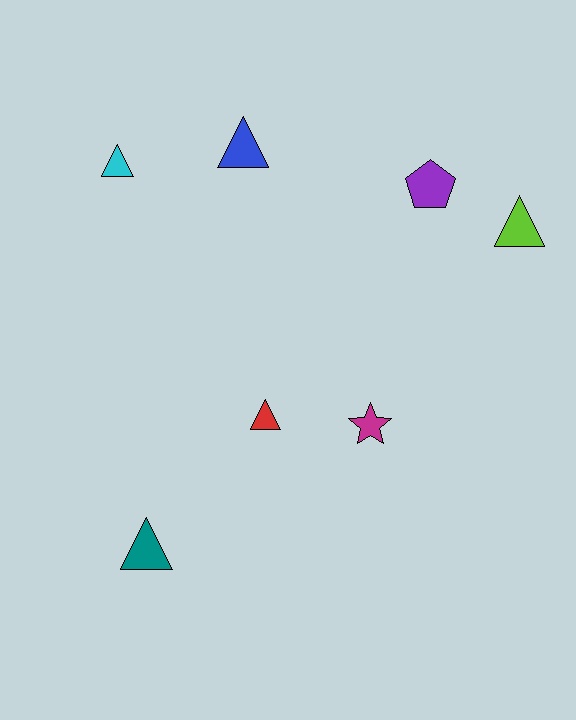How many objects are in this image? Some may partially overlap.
There are 7 objects.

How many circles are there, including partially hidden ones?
There are no circles.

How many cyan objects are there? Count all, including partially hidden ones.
There is 1 cyan object.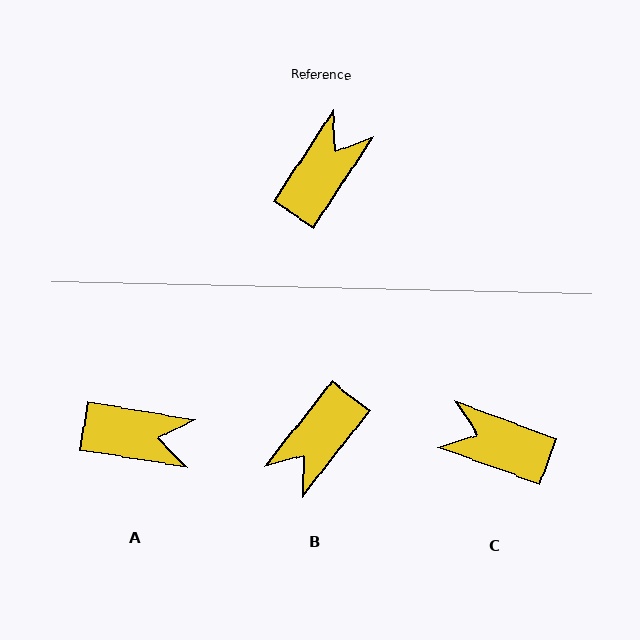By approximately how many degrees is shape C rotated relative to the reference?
Approximately 103 degrees counter-clockwise.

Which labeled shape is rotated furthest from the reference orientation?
B, about 175 degrees away.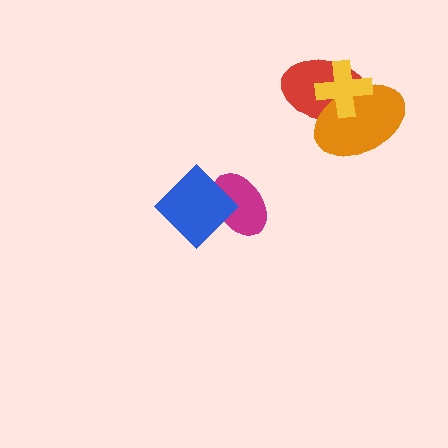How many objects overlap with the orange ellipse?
2 objects overlap with the orange ellipse.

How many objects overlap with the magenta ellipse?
1 object overlaps with the magenta ellipse.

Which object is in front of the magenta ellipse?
The blue diamond is in front of the magenta ellipse.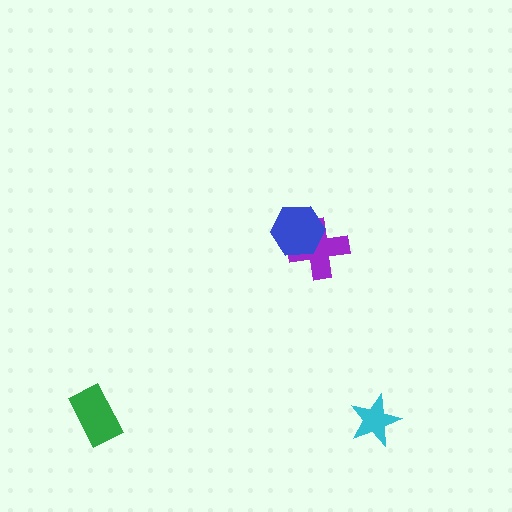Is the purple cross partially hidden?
Yes, it is partially covered by another shape.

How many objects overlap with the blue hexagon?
1 object overlaps with the blue hexagon.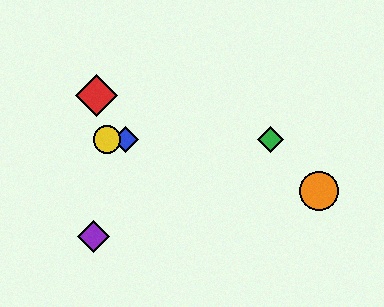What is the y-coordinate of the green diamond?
The green diamond is at y≈140.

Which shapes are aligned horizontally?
The blue diamond, the green diamond, the yellow circle are aligned horizontally.